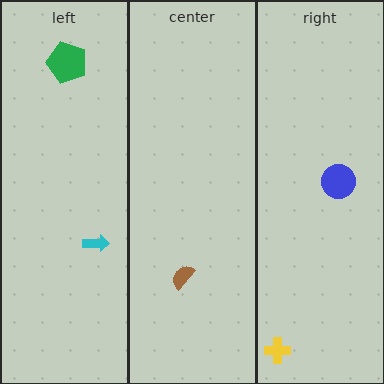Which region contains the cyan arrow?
The left region.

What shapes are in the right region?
The blue circle, the yellow cross.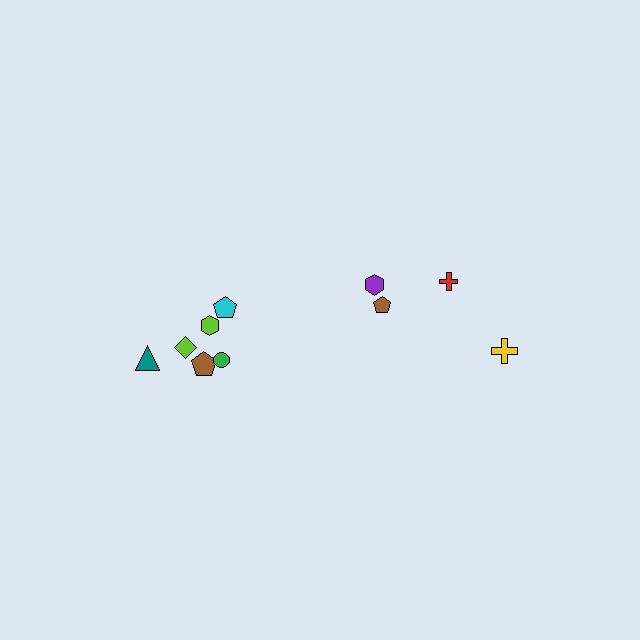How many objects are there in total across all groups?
There are 10 objects.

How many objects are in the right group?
There are 4 objects.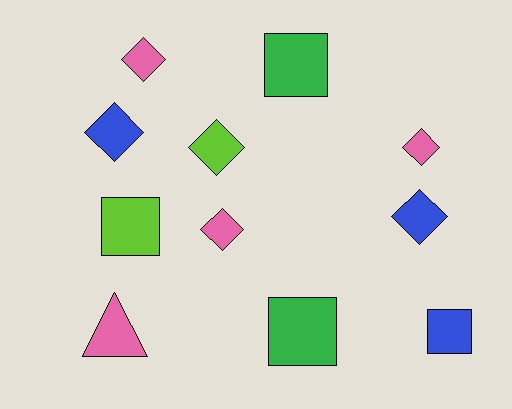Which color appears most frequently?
Pink, with 4 objects.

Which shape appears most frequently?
Diamond, with 6 objects.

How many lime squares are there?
There is 1 lime square.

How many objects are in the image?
There are 11 objects.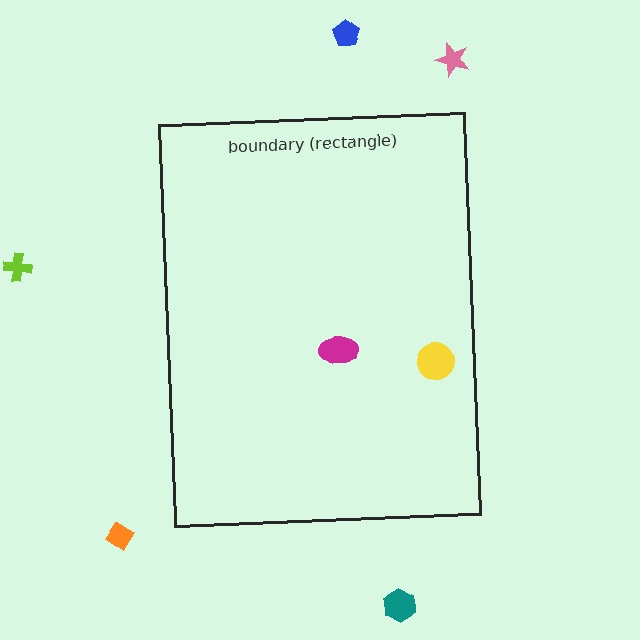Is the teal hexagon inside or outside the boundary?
Outside.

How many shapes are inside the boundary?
2 inside, 5 outside.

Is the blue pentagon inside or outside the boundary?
Outside.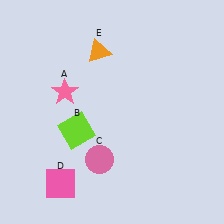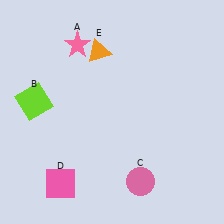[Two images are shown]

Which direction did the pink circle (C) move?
The pink circle (C) moved right.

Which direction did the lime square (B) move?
The lime square (B) moved left.